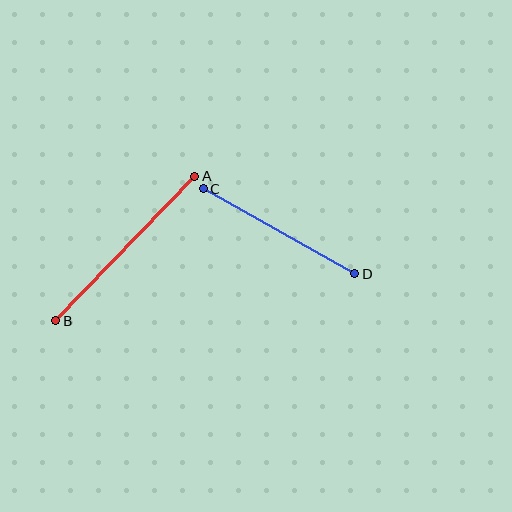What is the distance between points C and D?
The distance is approximately 174 pixels.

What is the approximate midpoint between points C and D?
The midpoint is at approximately (279, 231) pixels.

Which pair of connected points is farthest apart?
Points A and B are farthest apart.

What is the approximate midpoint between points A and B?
The midpoint is at approximately (125, 249) pixels.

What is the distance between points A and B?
The distance is approximately 201 pixels.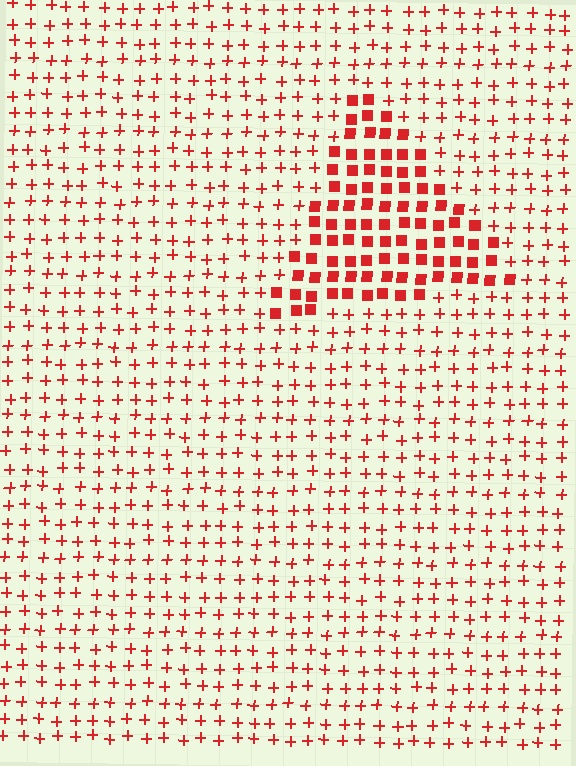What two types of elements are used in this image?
The image uses squares inside the triangle region and plus signs outside it.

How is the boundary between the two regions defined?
The boundary is defined by a change in element shape: squares inside vs. plus signs outside. All elements share the same color and spacing.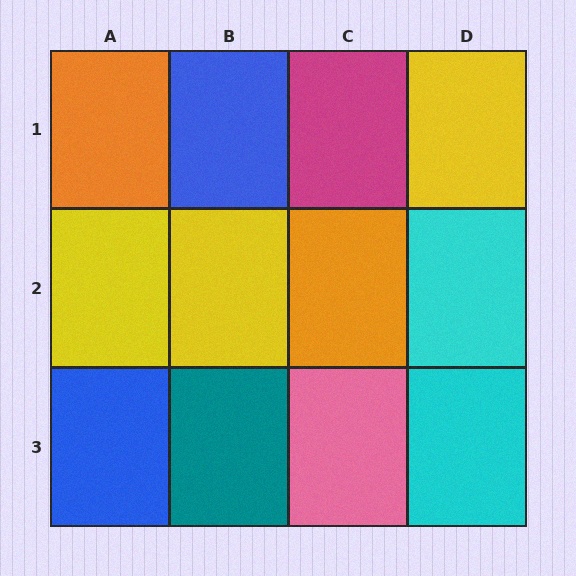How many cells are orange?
2 cells are orange.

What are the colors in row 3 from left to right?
Blue, teal, pink, cyan.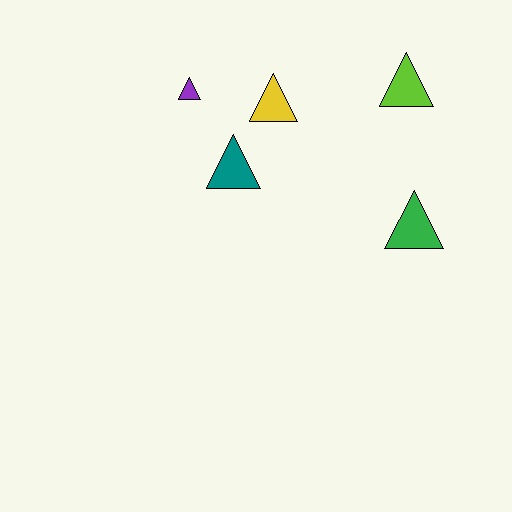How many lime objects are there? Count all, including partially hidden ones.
There is 1 lime object.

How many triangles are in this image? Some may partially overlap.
There are 5 triangles.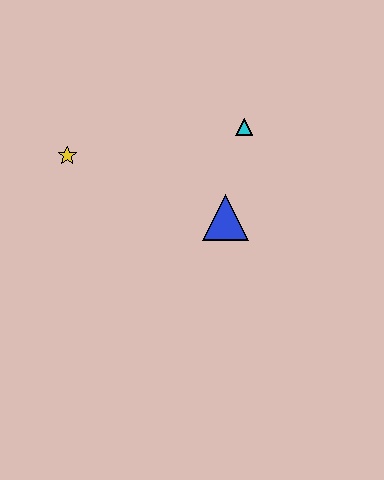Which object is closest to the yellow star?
The blue triangle is closest to the yellow star.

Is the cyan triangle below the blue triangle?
No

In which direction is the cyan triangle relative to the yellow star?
The cyan triangle is to the right of the yellow star.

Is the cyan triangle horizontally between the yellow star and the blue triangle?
No